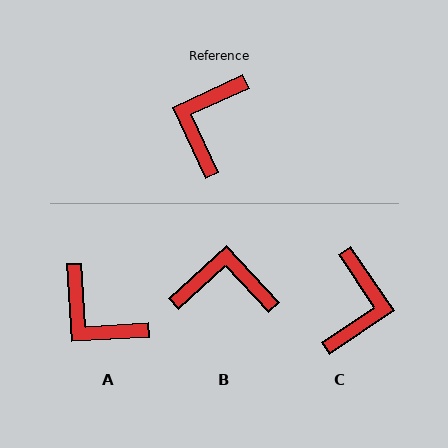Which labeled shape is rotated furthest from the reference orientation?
C, about 171 degrees away.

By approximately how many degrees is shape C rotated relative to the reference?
Approximately 171 degrees clockwise.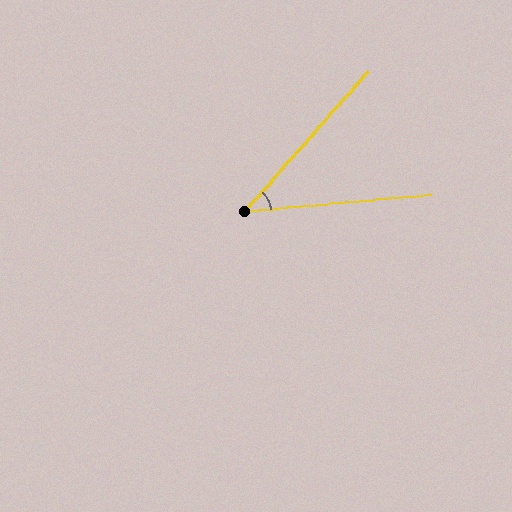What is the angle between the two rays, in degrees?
Approximately 43 degrees.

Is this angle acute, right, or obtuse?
It is acute.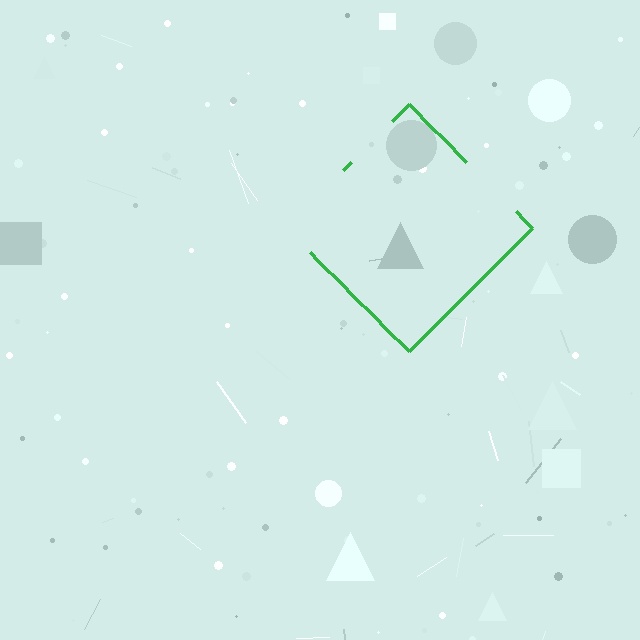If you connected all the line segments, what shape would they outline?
They would outline a diamond.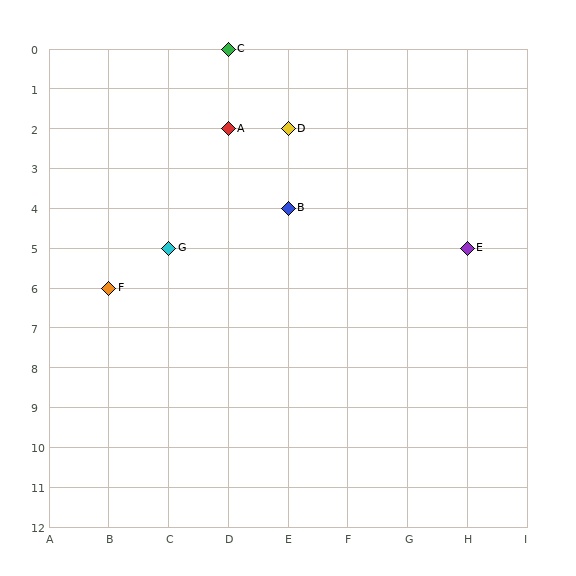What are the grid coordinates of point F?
Point F is at grid coordinates (B, 6).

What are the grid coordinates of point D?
Point D is at grid coordinates (E, 2).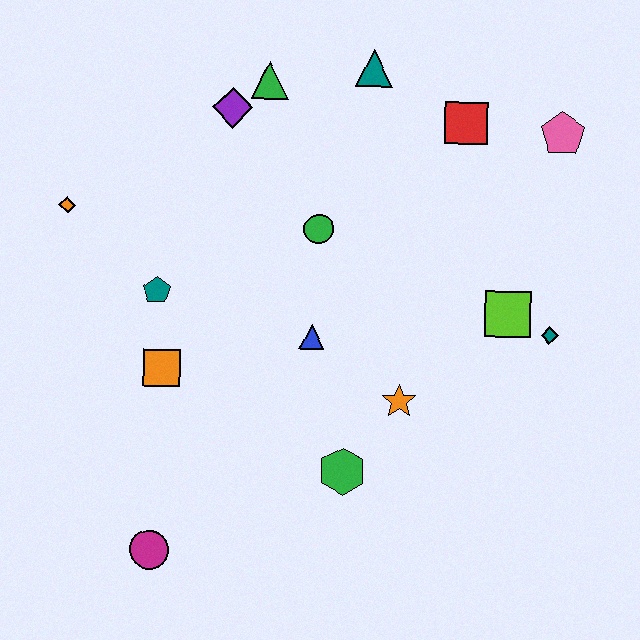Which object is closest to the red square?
The pink pentagon is closest to the red square.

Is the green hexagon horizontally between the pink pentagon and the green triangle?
Yes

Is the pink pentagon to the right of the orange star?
Yes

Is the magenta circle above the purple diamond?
No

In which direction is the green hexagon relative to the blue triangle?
The green hexagon is below the blue triangle.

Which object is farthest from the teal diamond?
The orange diamond is farthest from the teal diamond.